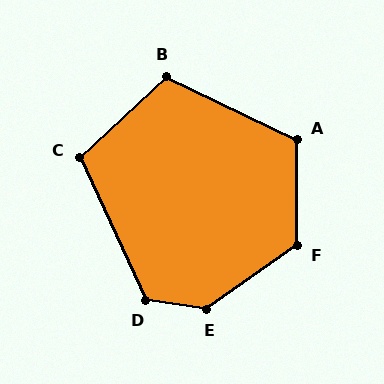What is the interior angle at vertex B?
Approximately 112 degrees (obtuse).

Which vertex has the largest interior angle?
E, at approximately 137 degrees.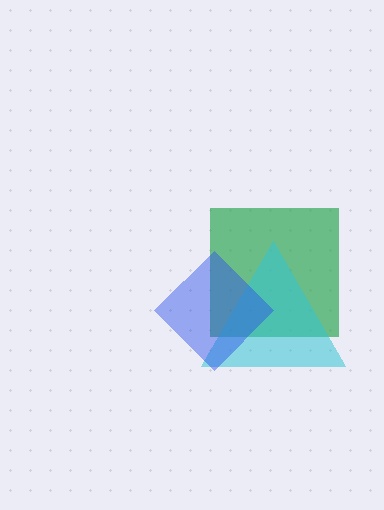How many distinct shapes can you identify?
There are 3 distinct shapes: a green square, a cyan triangle, a blue diamond.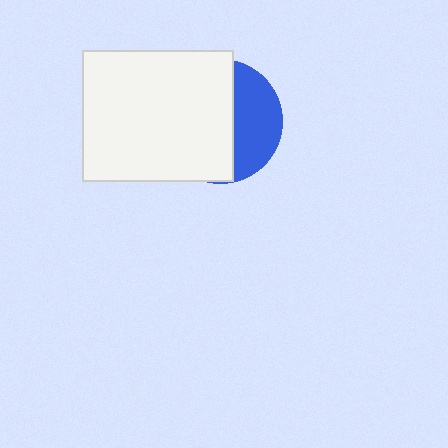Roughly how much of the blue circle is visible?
A small part of it is visible (roughly 37%).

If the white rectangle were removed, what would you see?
You would see the complete blue circle.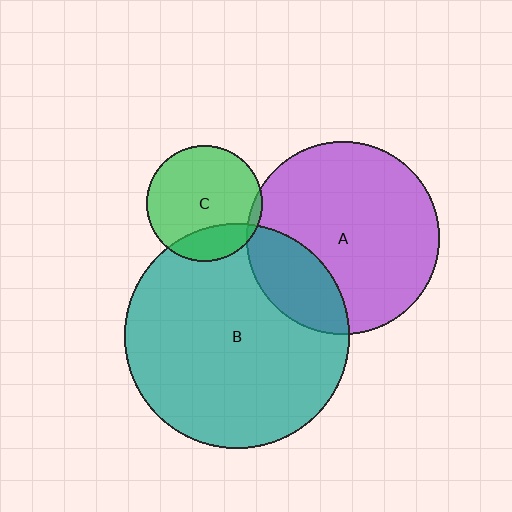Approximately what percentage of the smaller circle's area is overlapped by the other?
Approximately 20%.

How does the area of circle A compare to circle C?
Approximately 2.8 times.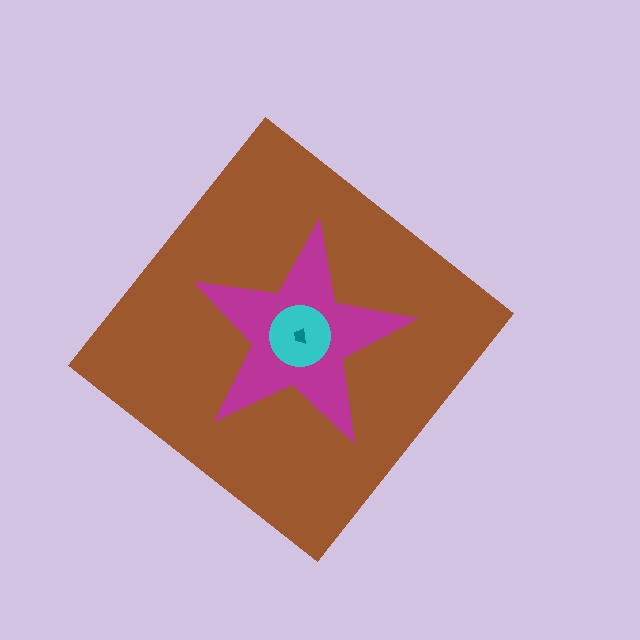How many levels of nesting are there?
4.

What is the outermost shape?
The brown diamond.